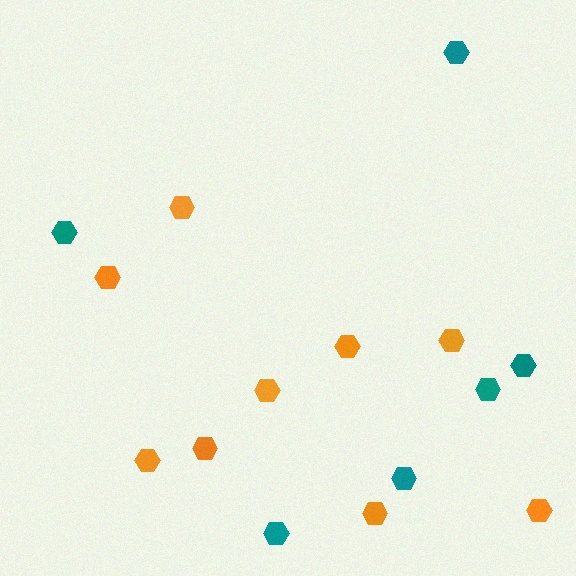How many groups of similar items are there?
There are 2 groups: one group of teal hexagons (6) and one group of orange hexagons (9).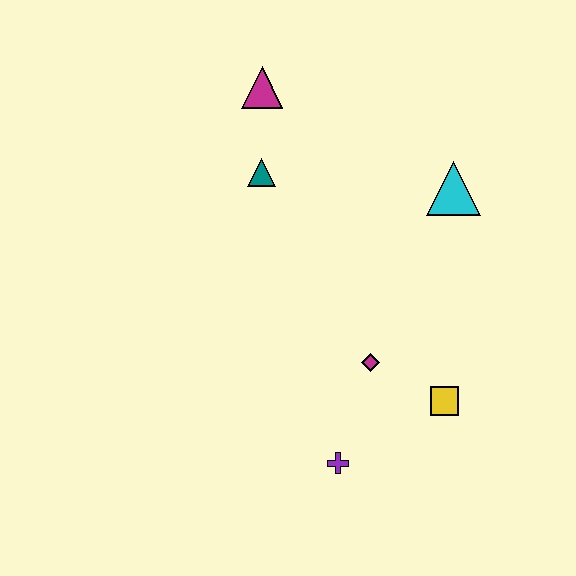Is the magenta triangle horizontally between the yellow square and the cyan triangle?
No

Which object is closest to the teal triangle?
The magenta triangle is closest to the teal triangle.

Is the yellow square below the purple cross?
No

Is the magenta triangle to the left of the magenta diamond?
Yes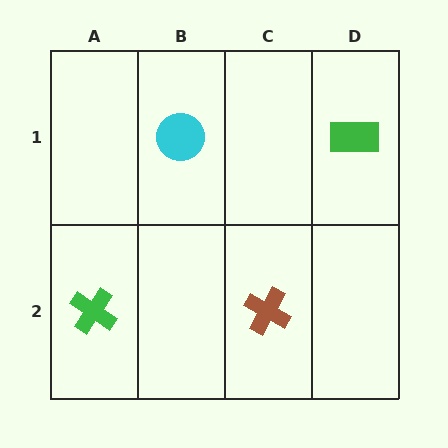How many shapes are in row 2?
2 shapes.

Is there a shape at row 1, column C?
No, that cell is empty.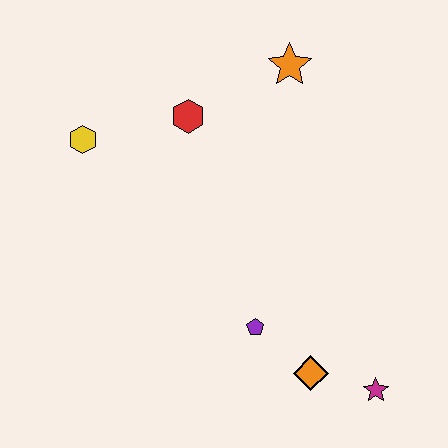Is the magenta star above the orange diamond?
No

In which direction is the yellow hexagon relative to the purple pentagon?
The yellow hexagon is above the purple pentagon.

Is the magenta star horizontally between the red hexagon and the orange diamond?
No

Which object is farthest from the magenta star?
The yellow hexagon is farthest from the magenta star.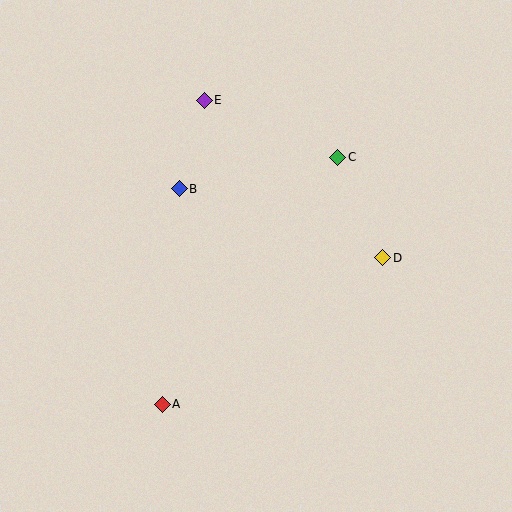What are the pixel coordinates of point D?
Point D is at (383, 258).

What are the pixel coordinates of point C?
Point C is at (338, 157).